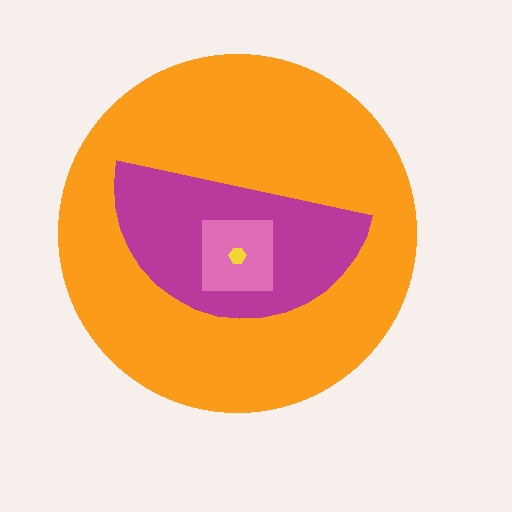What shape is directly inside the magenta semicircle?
The pink square.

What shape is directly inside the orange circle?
The magenta semicircle.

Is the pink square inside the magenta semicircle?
Yes.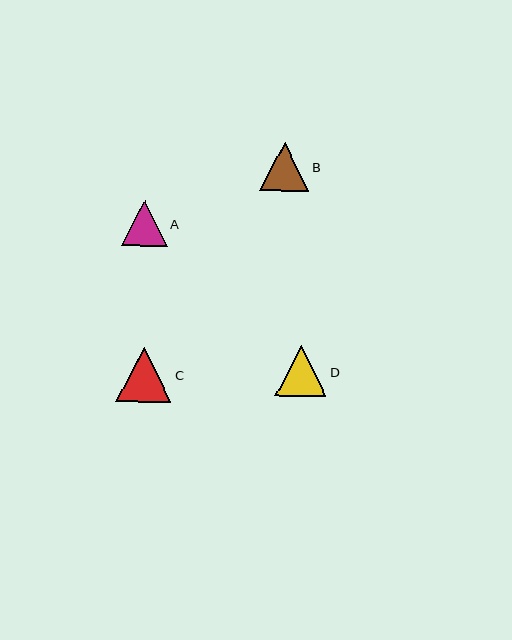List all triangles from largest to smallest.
From largest to smallest: C, D, B, A.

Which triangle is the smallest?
Triangle A is the smallest with a size of approximately 45 pixels.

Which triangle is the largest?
Triangle C is the largest with a size of approximately 55 pixels.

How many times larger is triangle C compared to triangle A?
Triangle C is approximately 1.2 times the size of triangle A.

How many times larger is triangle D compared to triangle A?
Triangle D is approximately 1.1 times the size of triangle A.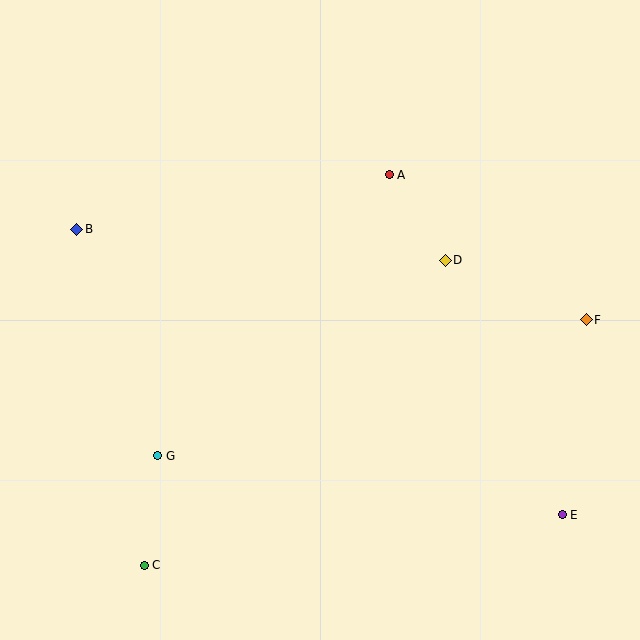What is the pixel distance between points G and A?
The distance between G and A is 364 pixels.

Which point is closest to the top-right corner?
Point A is closest to the top-right corner.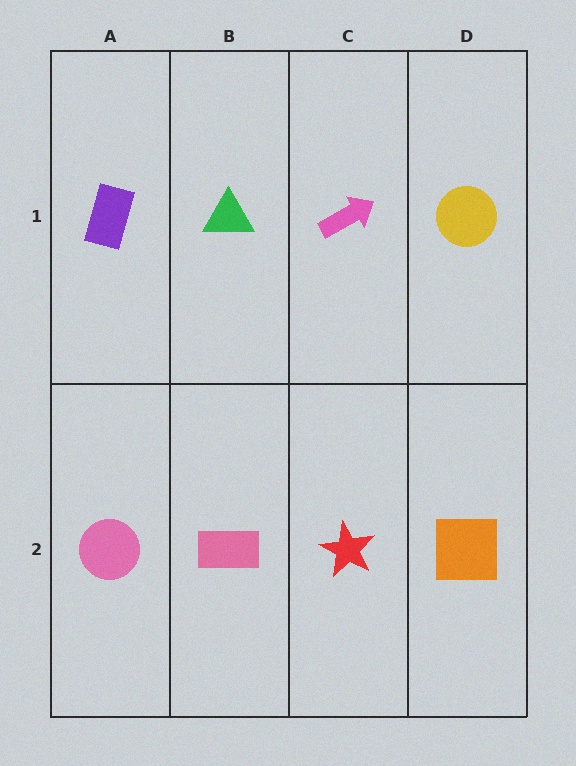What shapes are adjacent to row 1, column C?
A red star (row 2, column C), a green triangle (row 1, column B), a yellow circle (row 1, column D).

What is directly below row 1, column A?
A pink circle.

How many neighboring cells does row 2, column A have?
2.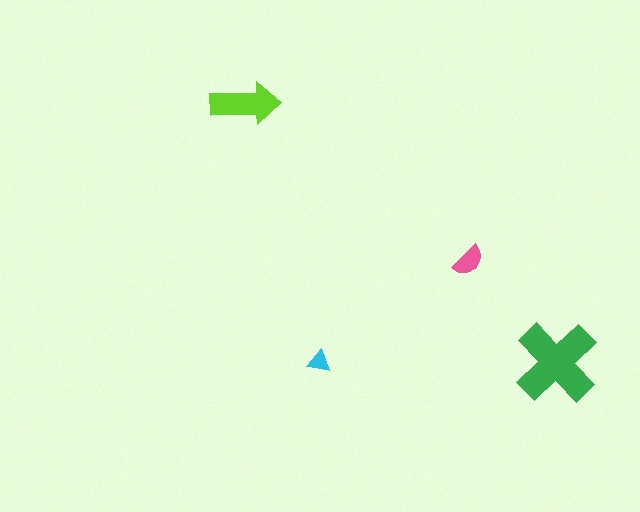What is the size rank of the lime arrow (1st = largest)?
2nd.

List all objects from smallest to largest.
The cyan triangle, the pink semicircle, the lime arrow, the green cross.